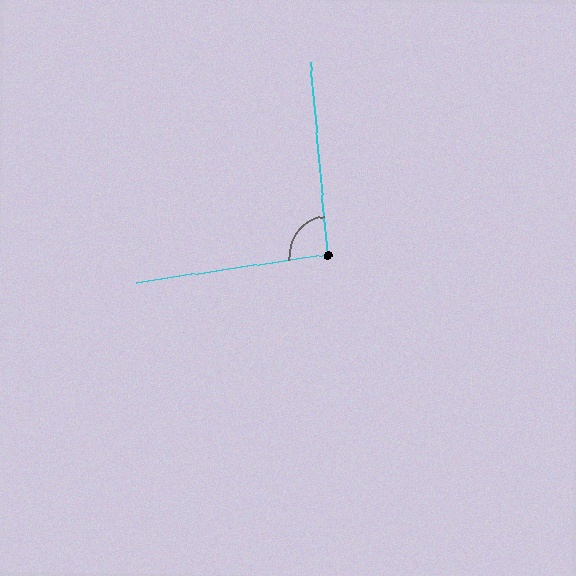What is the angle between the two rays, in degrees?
Approximately 93 degrees.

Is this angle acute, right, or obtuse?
It is approximately a right angle.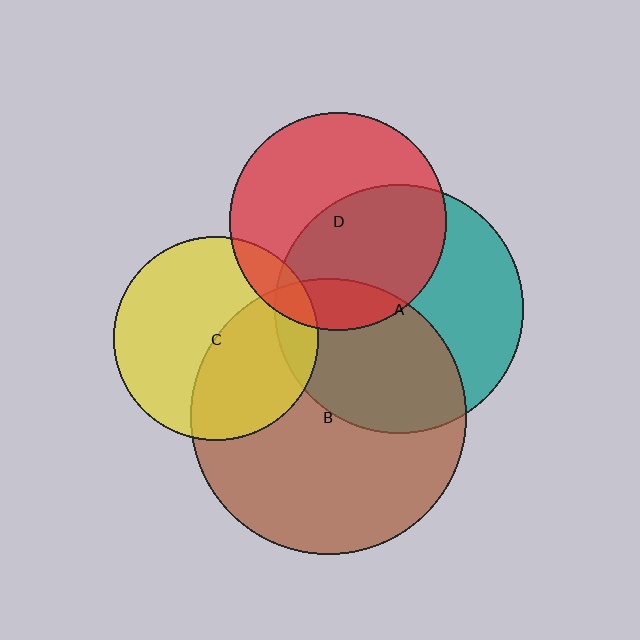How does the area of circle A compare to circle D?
Approximately 1.3 times.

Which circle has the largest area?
Circle B (brown).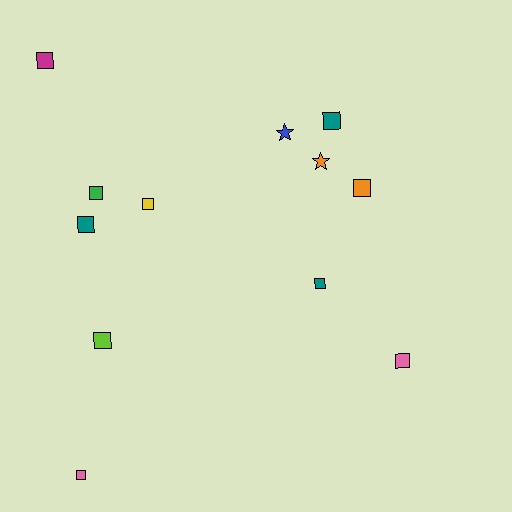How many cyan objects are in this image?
There are no cyan objects.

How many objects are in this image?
There are 12 objects.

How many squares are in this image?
There are 10 squares.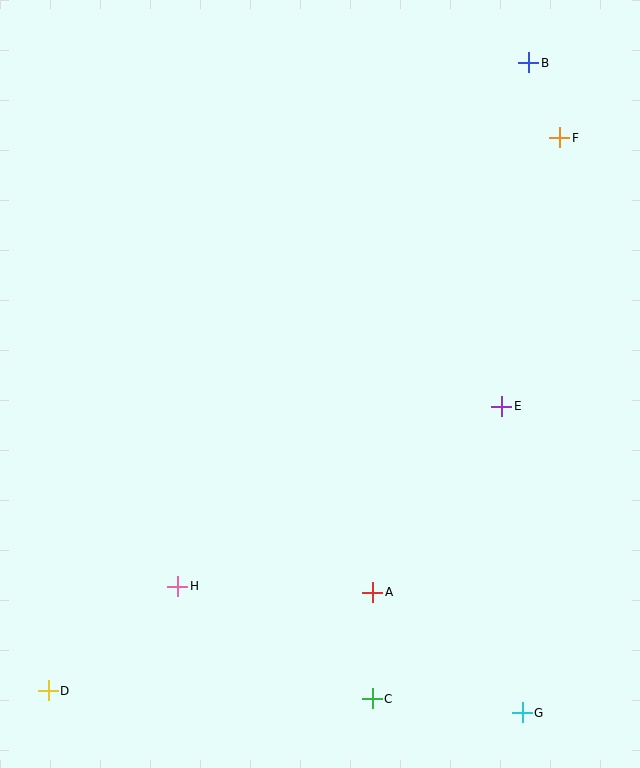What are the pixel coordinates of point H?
Point H is at (178, 586).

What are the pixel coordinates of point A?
Point A is at (373, 592).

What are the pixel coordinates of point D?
Point D is at (48, 691).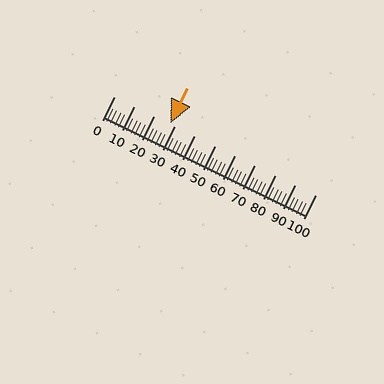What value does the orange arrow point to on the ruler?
The orange arrow points to approximately 28.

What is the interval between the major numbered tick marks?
The major tick marks are spaced 10 units apart.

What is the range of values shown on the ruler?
The ruler shows values from 0 to 100.